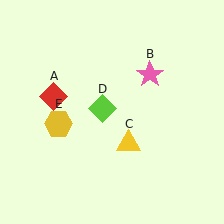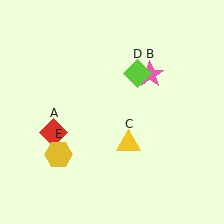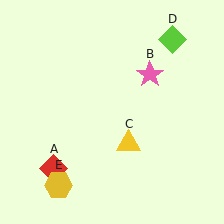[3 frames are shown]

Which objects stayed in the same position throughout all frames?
Pink star (object B) and yellow triangle (object C) remained stationary.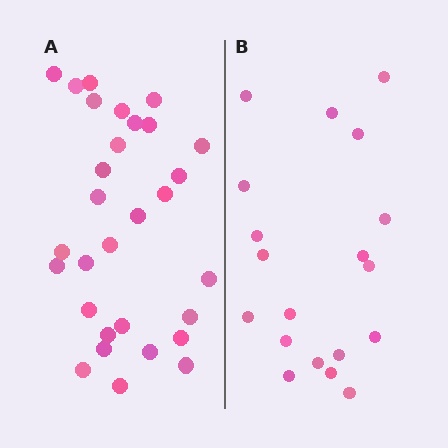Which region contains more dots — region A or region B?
Region A (the left region) has more dots.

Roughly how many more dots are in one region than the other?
Region A has roughly 12 or so more dots than region B.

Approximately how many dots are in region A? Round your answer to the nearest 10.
About 30 dots.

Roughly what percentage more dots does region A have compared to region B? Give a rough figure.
About 60% more.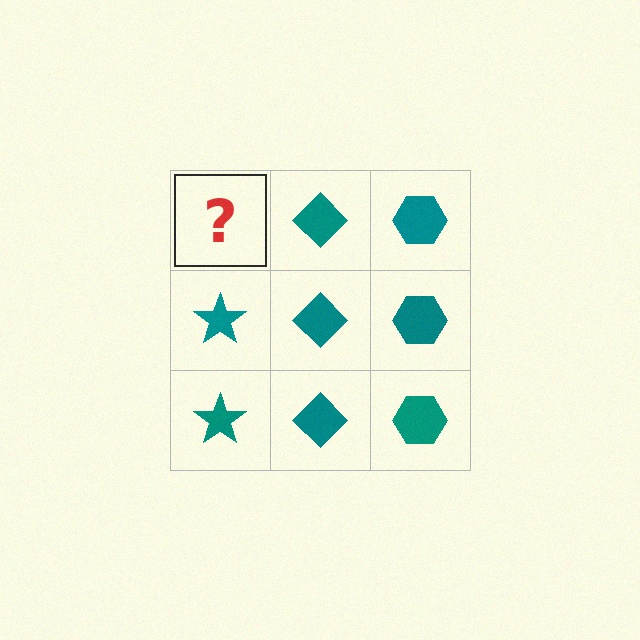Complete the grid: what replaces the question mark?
The question mark should be replaced with a teal star.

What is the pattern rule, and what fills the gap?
The rule is that each column has a consistent shape. The gap should be filled with a teal star.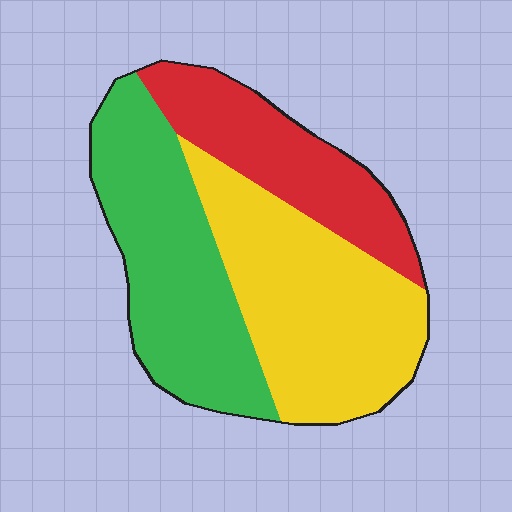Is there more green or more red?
Green.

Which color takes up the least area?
Red, at roughly 25%.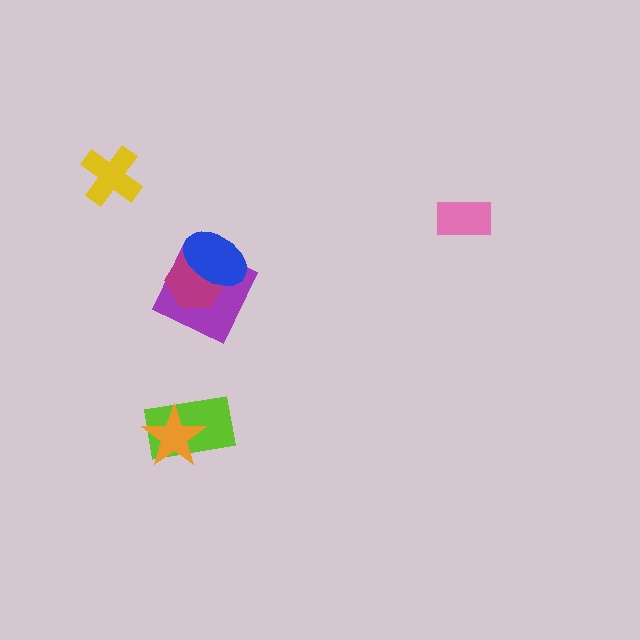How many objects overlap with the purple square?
2 objects overlap with the purple square.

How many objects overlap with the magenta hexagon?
2 objects overlap with the magenta hexagon.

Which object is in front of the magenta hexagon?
The blue ellipse is in front of the magenta hexagon.